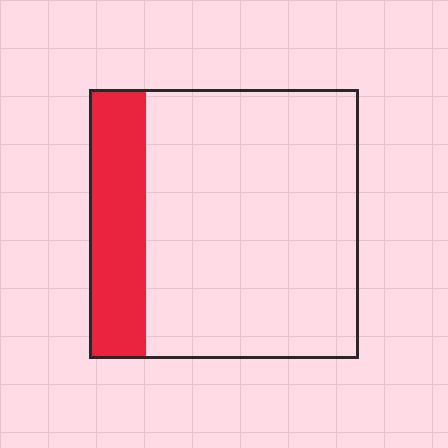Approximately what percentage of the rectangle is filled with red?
Approximately 20%.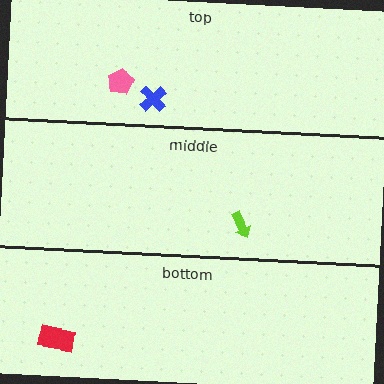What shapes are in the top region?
The pink pentagon, the blue cross.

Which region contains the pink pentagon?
The top region.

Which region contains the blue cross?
The top region.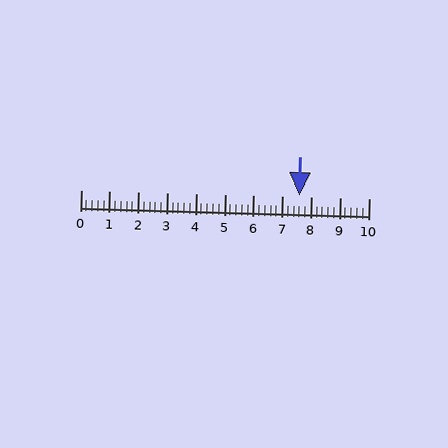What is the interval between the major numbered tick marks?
The major tick marks are spaced 1 units apart.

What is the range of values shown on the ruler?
The ruler shows values from 0 to 10.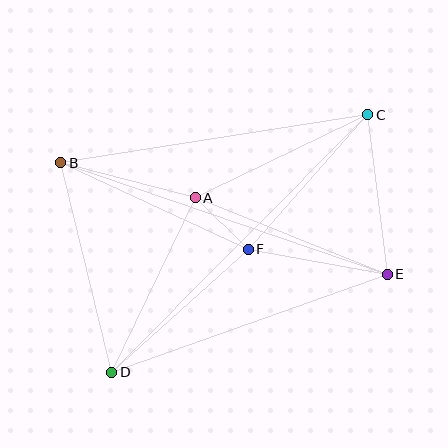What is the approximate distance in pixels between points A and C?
The distance between A and C is approximately 191 pixels.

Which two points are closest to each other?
Points A and F are closest to each other.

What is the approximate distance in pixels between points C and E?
The distance between C and E is approximately 161 pixels.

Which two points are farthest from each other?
Points C and D are farthest from each other.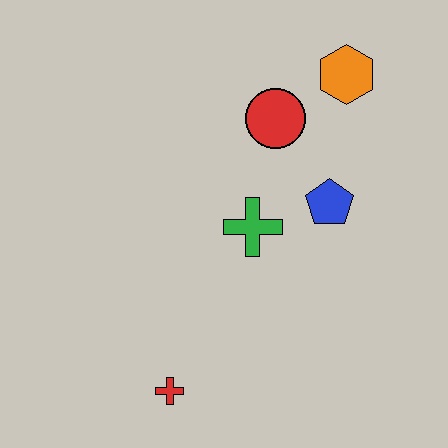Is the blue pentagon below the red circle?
Yes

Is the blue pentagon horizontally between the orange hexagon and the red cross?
Yes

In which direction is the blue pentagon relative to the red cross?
The blue pentagon is above the red cross.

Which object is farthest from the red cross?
The orange hexagon is farthest from the red cross.